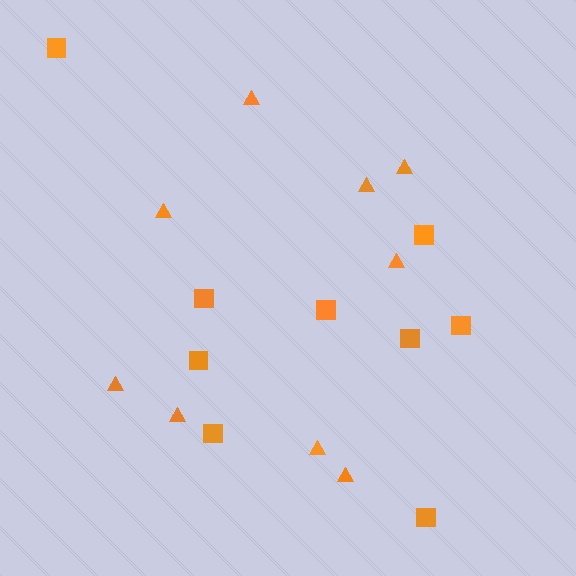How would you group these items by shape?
There are 2 groups: one group of squares (9) and one group of triangles (9).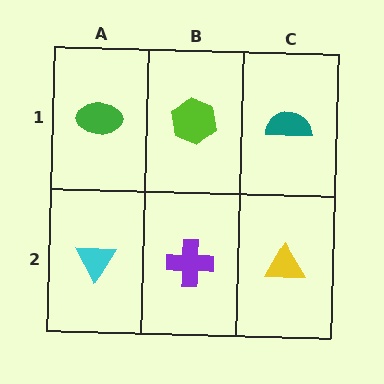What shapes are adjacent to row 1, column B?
A purple cross (row 2, column B), a green ellipse (row 1, column A), a teal semicircle (row 1, column C).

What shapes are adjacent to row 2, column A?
A green ellipse (row 1, column A), a purple cross (row 2, column B).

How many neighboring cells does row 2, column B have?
3.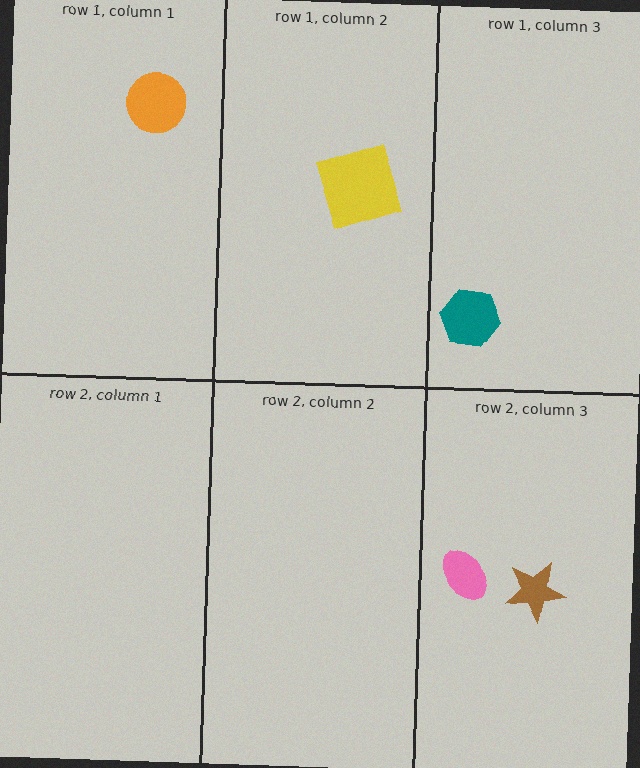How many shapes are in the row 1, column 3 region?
1.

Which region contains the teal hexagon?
The row 1, column 3 region.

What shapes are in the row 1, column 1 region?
The orange circle.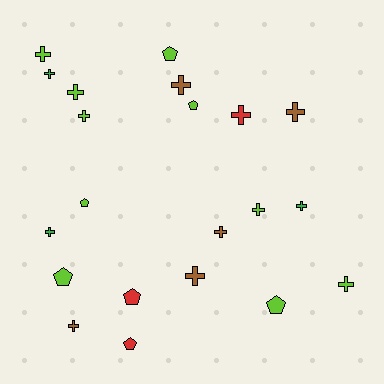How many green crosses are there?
There are 3 green crosses.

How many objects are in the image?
There are 21 objects.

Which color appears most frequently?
Lime, with 10 objects.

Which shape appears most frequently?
Cross, with 14 objects.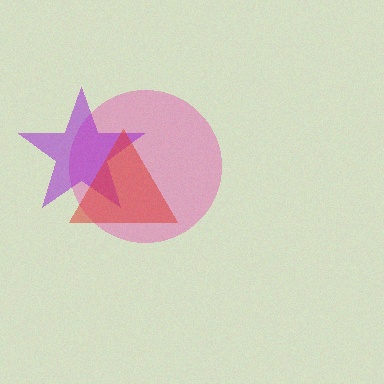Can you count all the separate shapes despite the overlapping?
Yes, there are 3 separate shapes.